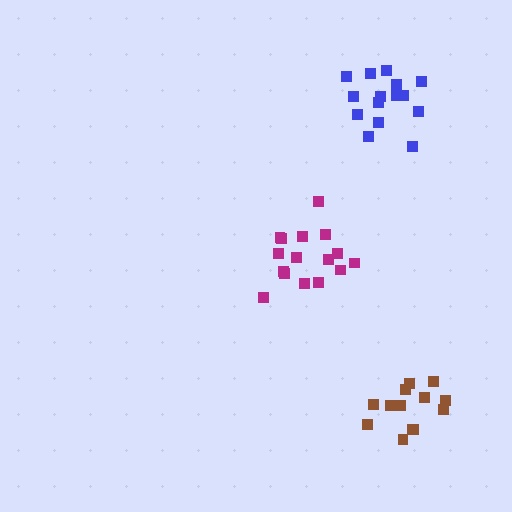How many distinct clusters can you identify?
There are 3 distinct clusters.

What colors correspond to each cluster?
The clusters are colored: magenta, brown, blue.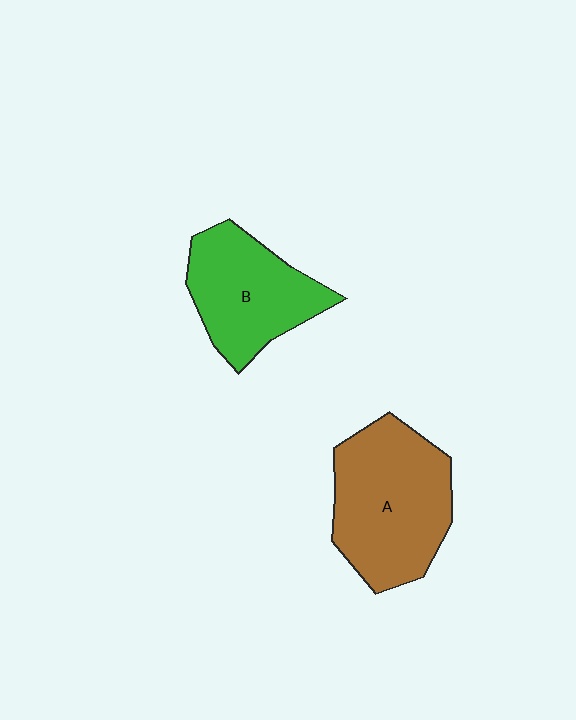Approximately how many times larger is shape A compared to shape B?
Approximately 1.3 times.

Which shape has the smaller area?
Shape B (green).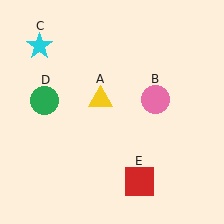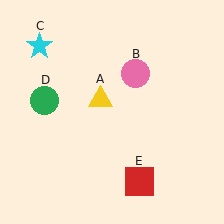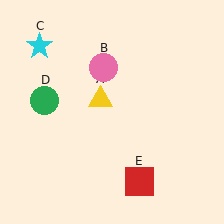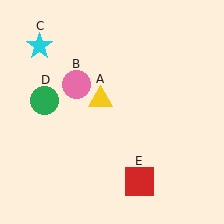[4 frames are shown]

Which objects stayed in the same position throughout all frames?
Yellow triangle (object A) and cyan star (object C) and green circle (object D) and red square (object E) remained stationary.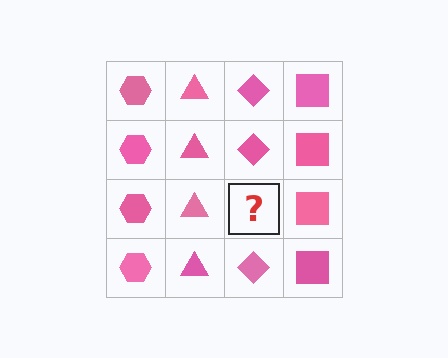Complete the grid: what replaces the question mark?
The question mark should be replaced with a pink diamond.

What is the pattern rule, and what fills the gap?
The rule is that each column has a consistent shape. The gap should be filled with a pink diamond.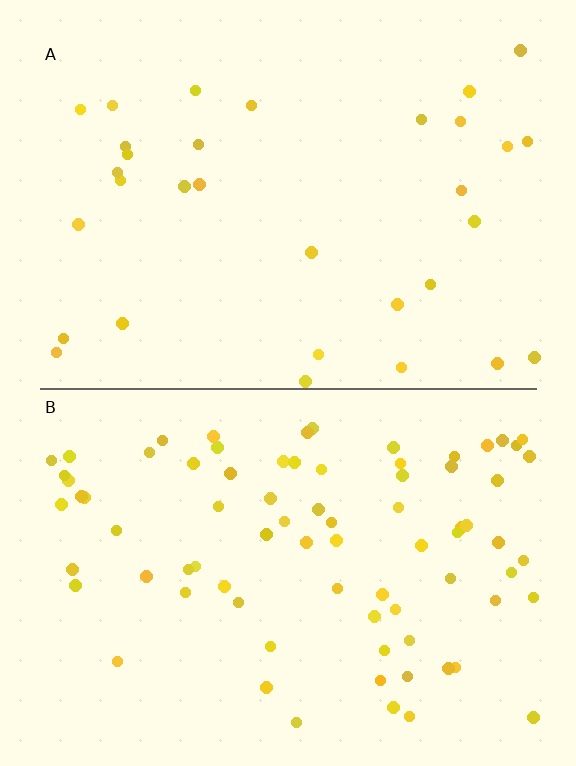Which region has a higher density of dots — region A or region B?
B (the bottom).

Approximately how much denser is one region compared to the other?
Approximately 2.5× — region B over region A.